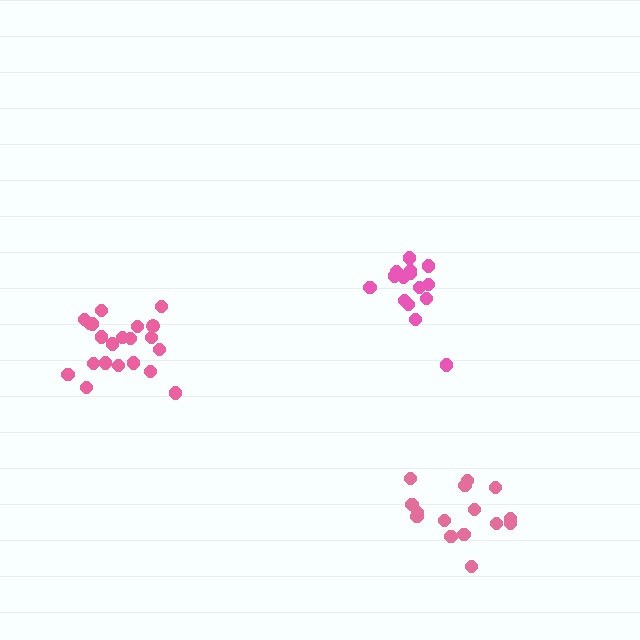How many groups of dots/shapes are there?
There are 3 groups.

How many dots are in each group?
Group 1: 15 dots, Group 2: 15 dots, Group 3: 21 dots (51 total).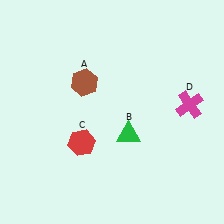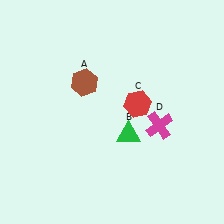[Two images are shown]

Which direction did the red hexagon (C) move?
The red hexagon (C) moved right.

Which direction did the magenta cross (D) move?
The magenta cross (D) moved left.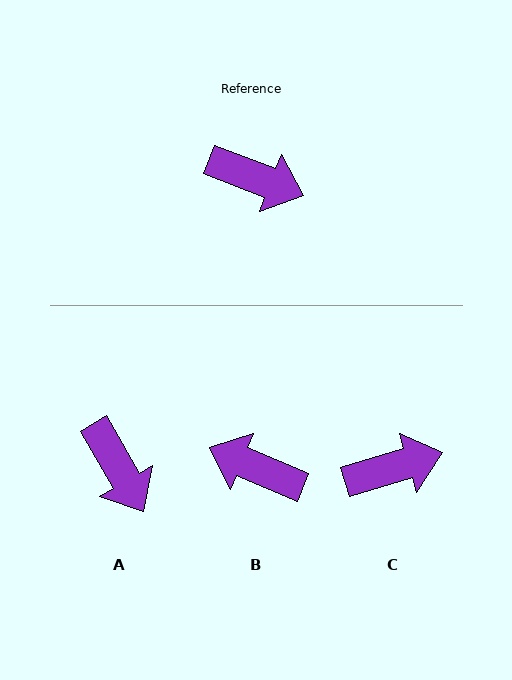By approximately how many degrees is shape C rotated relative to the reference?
Approximately 38 degrees counter-clockwise.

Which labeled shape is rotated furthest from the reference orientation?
B, about 178 degrees away.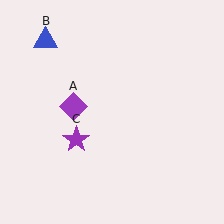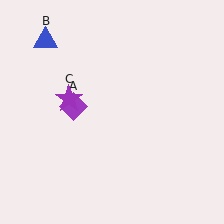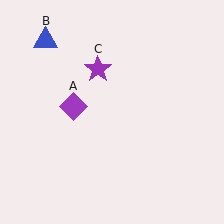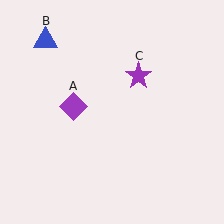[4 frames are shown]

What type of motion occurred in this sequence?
The purple star (object C) rotated clockwise around the center of the scene.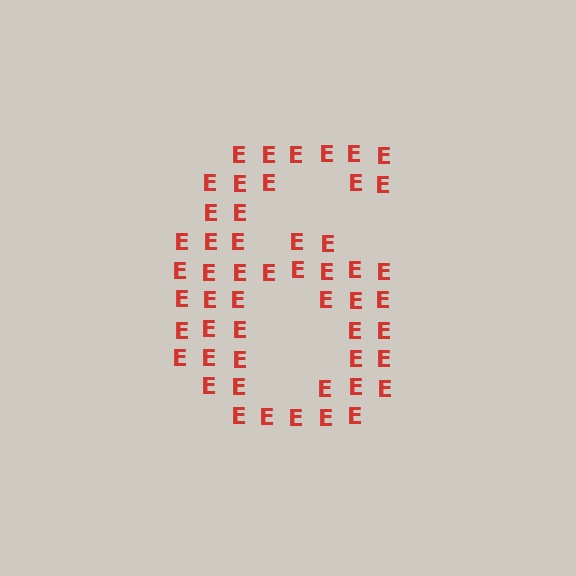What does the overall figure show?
The overall figure shows the digit 6.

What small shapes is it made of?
It is made of small letter E's.